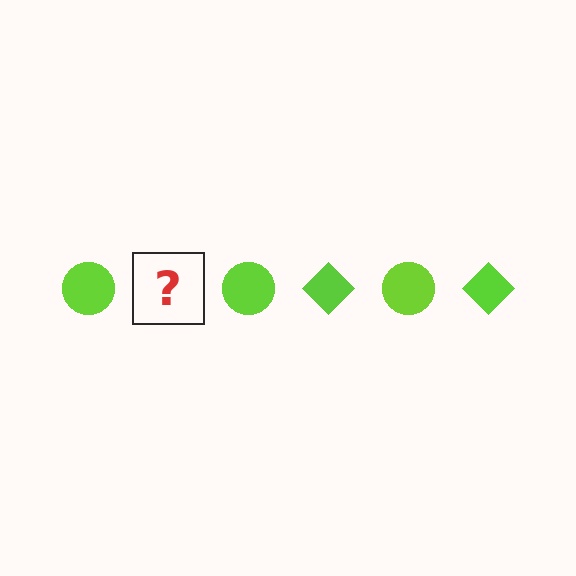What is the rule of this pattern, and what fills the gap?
The rule is that the pattern cycles through circle, diamond shapes in lime. The gap should be filled with a lime diamond.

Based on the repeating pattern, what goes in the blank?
The blank should be a lime diamond.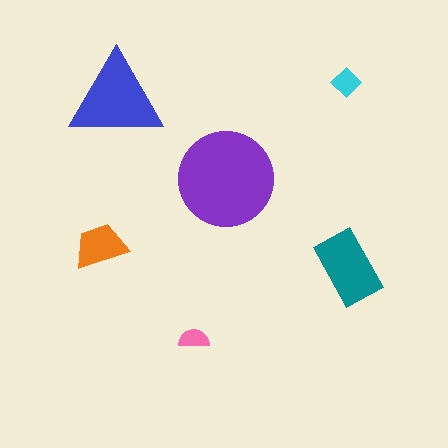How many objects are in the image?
There are 6 objects in the image.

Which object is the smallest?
The pink semicircle.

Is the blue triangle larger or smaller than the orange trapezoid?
Larger.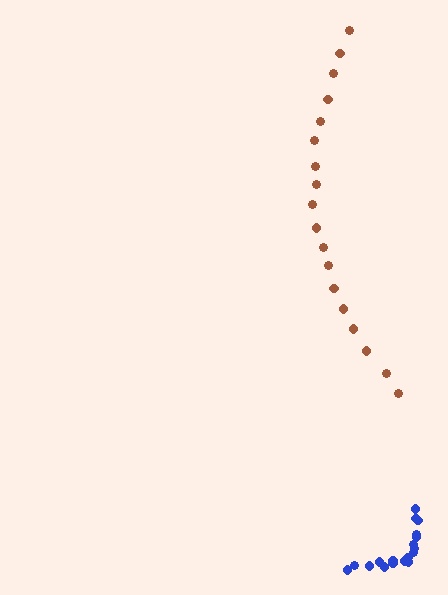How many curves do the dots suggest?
There are 2 distinct paths.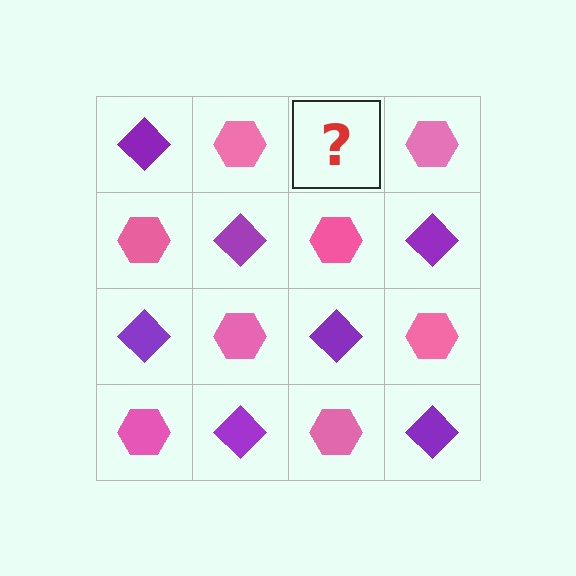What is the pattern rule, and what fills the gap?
The rule is that it alternates purple diamond and pink hexagon in a checkerboard pattern. The gap should be filled with a purple diamond.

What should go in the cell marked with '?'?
The missing cell should contain a purple diamond.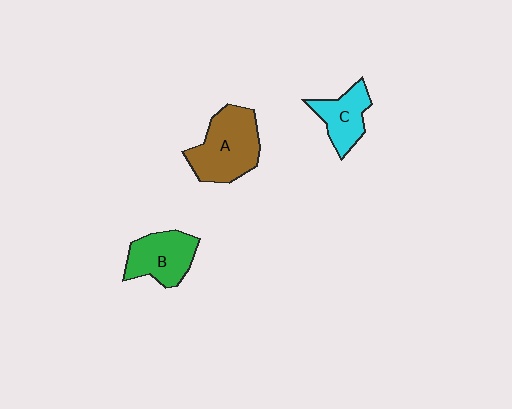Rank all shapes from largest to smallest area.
From largest to smallest: A (brown), B (green), C (cyan).